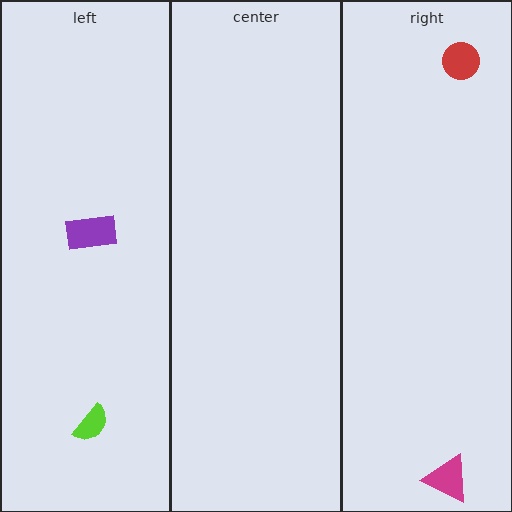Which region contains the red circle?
The right region.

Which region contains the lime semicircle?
The left region.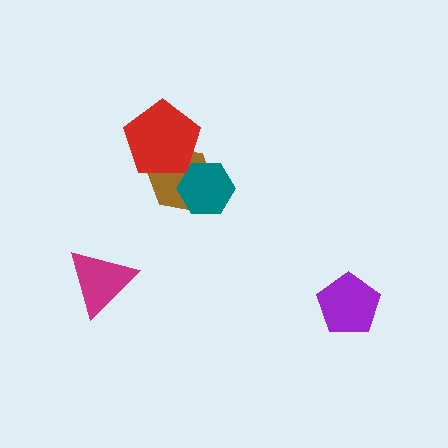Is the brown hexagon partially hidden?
Yes, it is partially covered by another shape.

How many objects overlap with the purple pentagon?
0 objects overlap with the purple pentagon.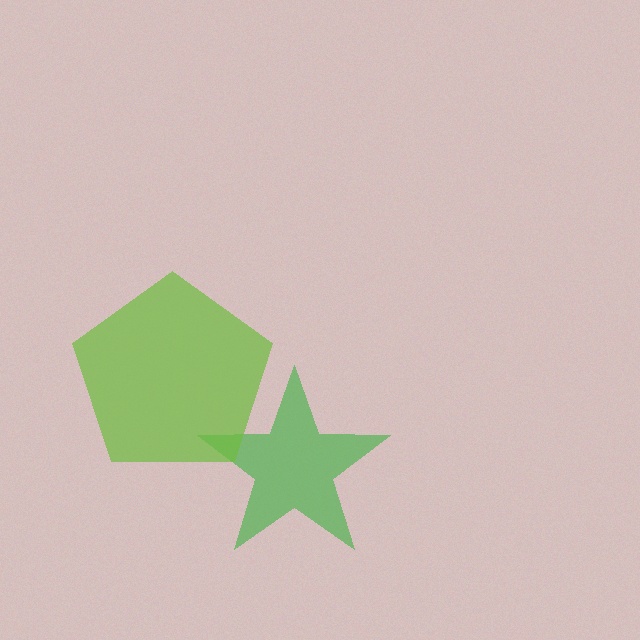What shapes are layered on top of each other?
The layered shapes are: a green star, a lime pentagon.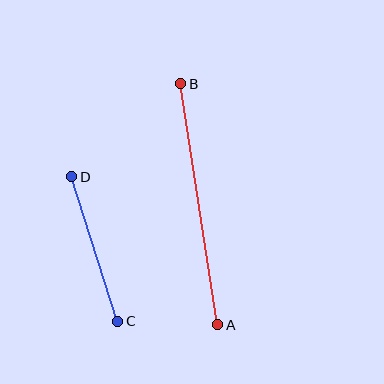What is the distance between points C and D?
The distance is approximately 151 pixels.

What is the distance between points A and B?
The distance is approximately 244 pixels.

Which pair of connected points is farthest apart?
Points A and B are farthest apart.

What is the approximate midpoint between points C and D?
The midpoint is at approximately (95, 249) pixels.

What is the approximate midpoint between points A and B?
The midpoint is at approximately (199, 204) pixels.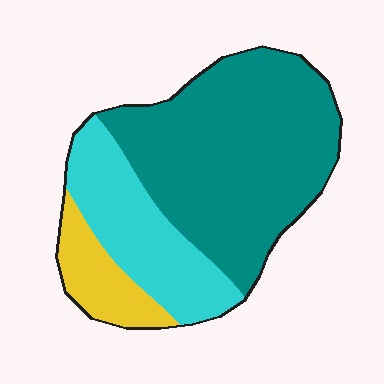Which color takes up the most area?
Teal, at roughly 60%.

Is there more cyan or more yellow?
Cyan.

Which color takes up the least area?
Yellow, at roughly 15%.